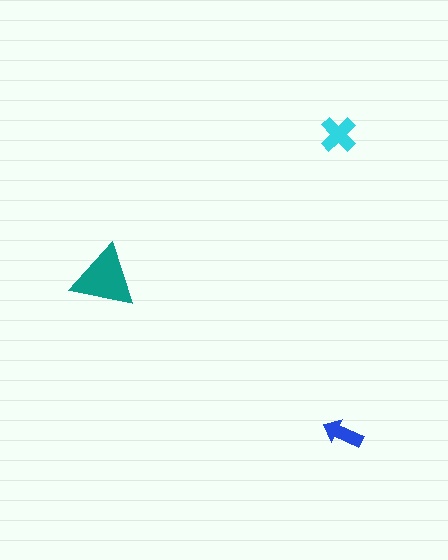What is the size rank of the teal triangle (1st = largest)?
1st.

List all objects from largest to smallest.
The teal triangle, the cyan cross, the blue arrow.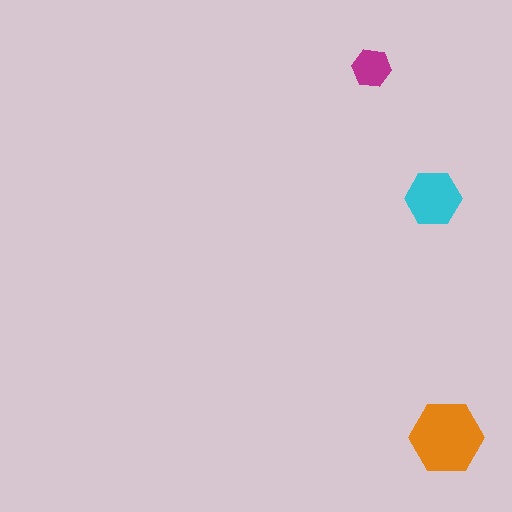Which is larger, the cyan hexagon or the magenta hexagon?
The cyan one.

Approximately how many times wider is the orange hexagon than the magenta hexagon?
About 2 times wider.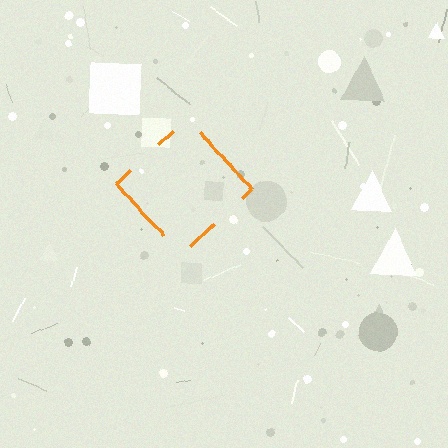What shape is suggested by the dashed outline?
The dashed outline suggests a diamond.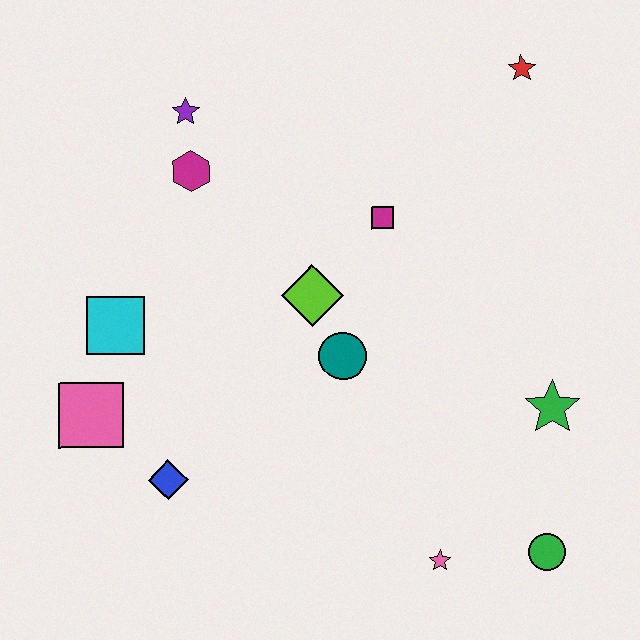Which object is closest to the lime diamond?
The teal circle is closest to the lime diamond.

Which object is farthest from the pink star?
The purple star is farthest from the pink star.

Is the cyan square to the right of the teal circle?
No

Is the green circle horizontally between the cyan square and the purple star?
No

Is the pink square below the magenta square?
Yes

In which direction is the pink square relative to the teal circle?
The pink square is to the left of the teal circle.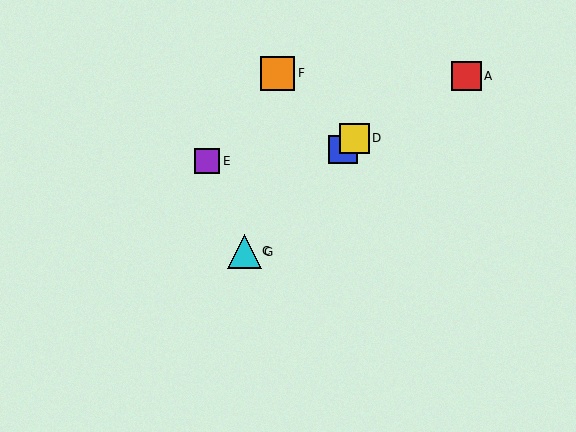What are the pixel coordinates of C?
Object C is at (245, 251).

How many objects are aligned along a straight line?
4 objects (B, C, D, G) are aligned along a straight line.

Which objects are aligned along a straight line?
Objects B, C, D, G are aligned along a straight line.